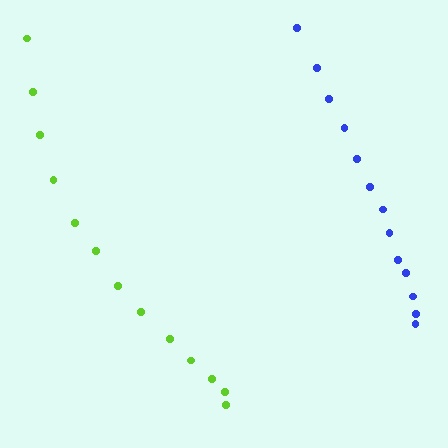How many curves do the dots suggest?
There are 2 distinct paths.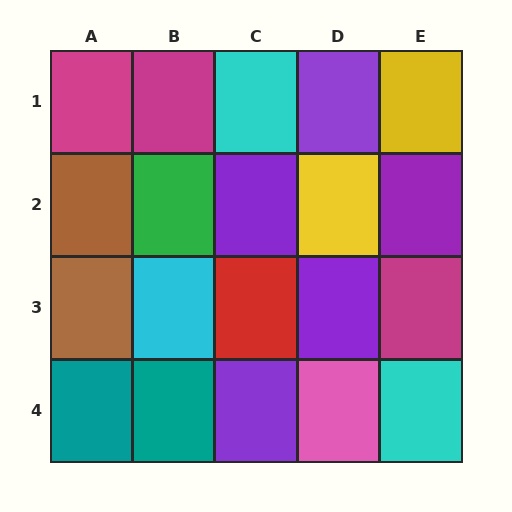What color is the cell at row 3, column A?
Brown.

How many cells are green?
1 cell is green.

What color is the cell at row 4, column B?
Teal.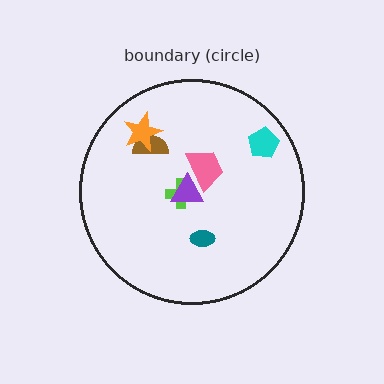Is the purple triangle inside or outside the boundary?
Inside.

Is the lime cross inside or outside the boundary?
Inside.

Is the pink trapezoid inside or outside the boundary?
Inside.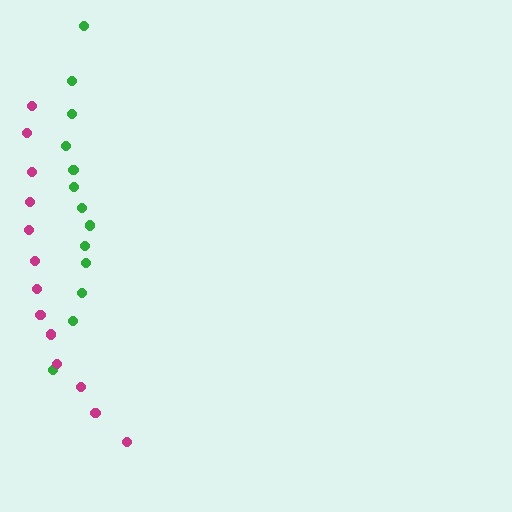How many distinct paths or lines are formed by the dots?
There are 2 distinct paths.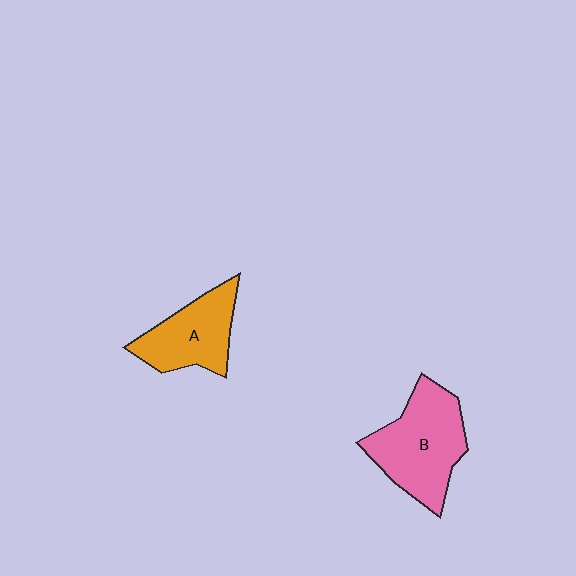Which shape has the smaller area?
Shape A (orange).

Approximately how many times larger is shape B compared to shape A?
Approximately 1.3 times.